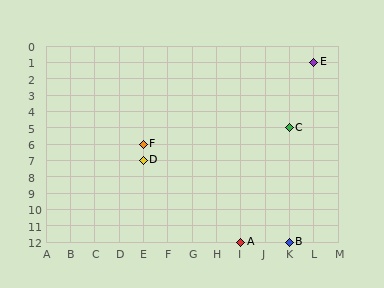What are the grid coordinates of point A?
Point A is at grid coordinates (I, 12).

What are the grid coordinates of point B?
Point B is at grid coordinates (K, 12).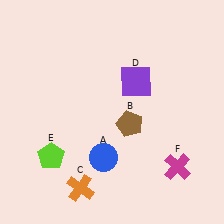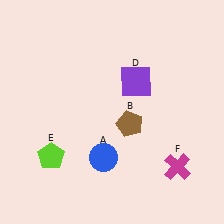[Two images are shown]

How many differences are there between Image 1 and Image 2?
There is 1 difference between the two images.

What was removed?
The orange cross (C) was removed in Image 2.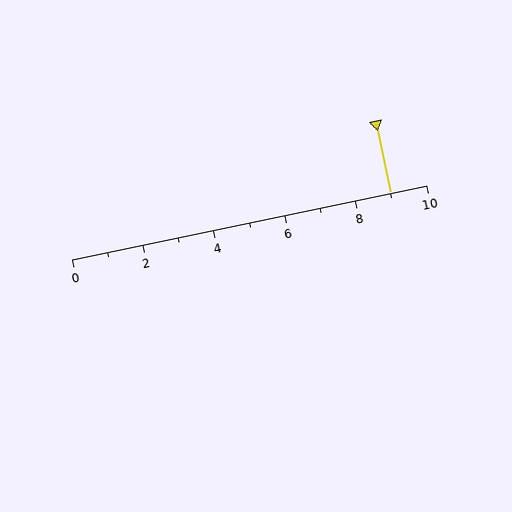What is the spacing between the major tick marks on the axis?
The major ticks are spaced 2 apart.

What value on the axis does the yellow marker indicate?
The marker indicates approximately 9.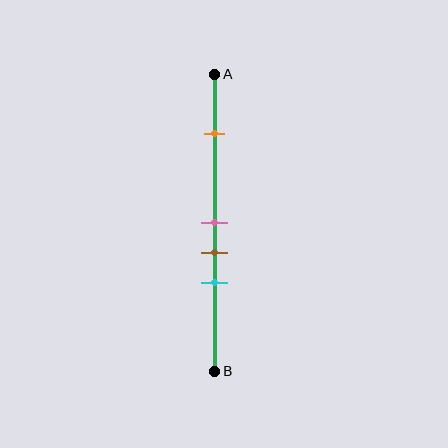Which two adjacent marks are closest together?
The pink and brown marks are the closest adjacent pair.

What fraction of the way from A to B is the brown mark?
The brown mark is approximately 60% (0.6) of the way from A to B.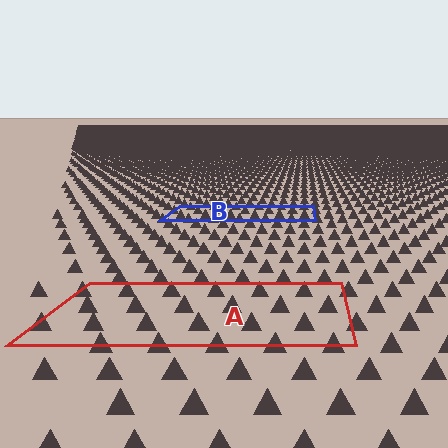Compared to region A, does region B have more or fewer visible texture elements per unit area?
Region B has more texture elements per unit area — they are packed more densely because it is farther away.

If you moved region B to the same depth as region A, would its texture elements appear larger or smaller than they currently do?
They would appear larger. At a closer depth, the same texture elements are projected at a bigger on-screen size.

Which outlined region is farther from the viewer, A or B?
Region B is farther from the viewer — the texture elements inside it appear smaller and more densely packed.